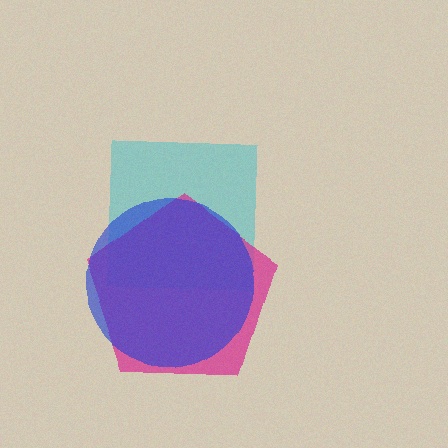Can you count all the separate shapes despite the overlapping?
Yes, there are 3 separate shapes.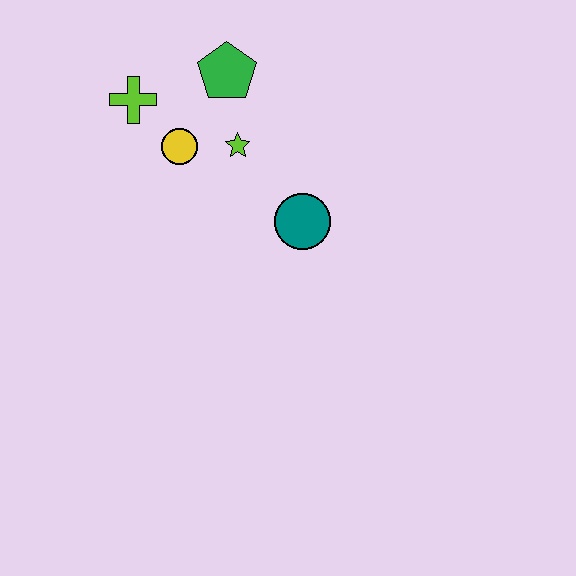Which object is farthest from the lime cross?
The teal circle is farthest from the lime cross.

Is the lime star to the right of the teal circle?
No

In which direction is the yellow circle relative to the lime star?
The yellow circle is to the left of the lime star.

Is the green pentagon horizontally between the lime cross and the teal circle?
Yes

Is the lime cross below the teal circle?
No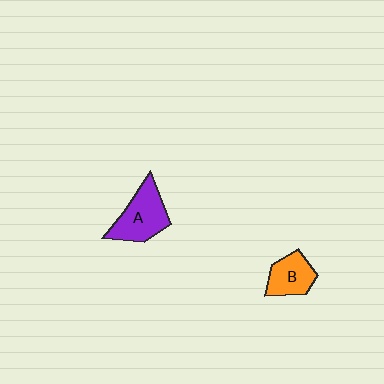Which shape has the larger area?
Shape A (purple).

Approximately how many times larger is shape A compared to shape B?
Approximately 1.4 times.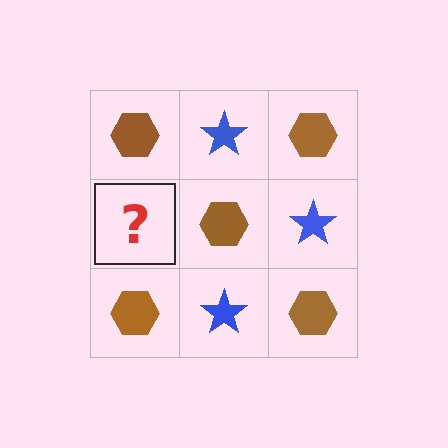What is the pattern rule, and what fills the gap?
The rule is that it alternates brown hexagon and blue star in a checkerboard pattern. The gap should be filled with a blue star.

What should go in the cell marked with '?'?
The missing cell should contain a blue star.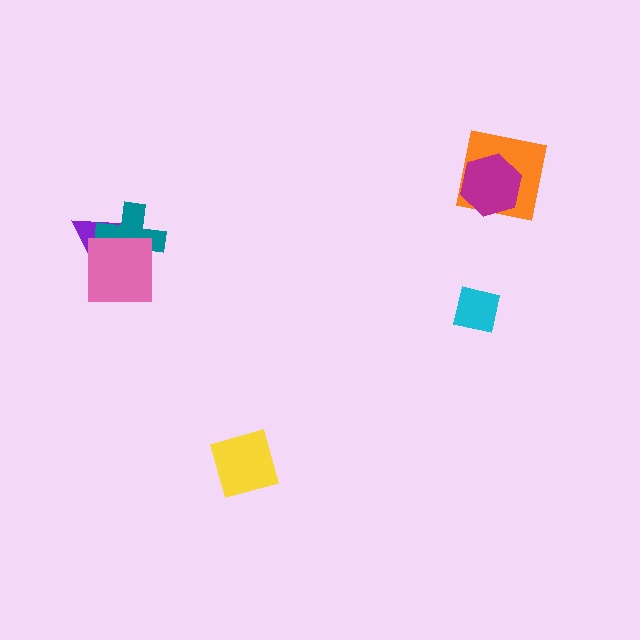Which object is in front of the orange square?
The magenta hexagon is in front of the orange square.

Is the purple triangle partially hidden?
Yes, it is partially covered by another shape.